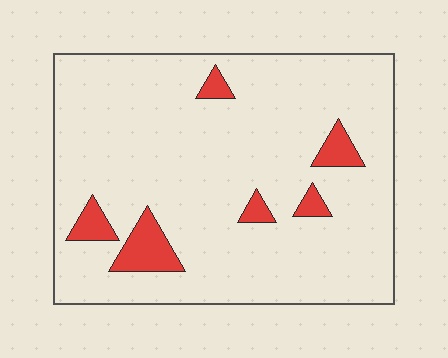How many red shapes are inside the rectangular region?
6.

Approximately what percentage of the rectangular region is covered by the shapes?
Approximately 10%.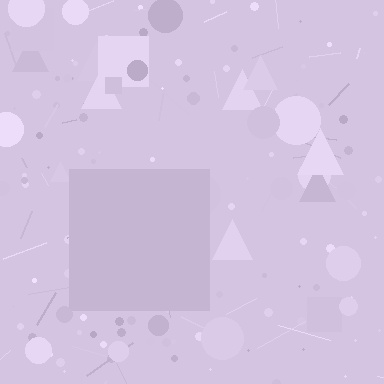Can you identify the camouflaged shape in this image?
The camouflaged shape is a square.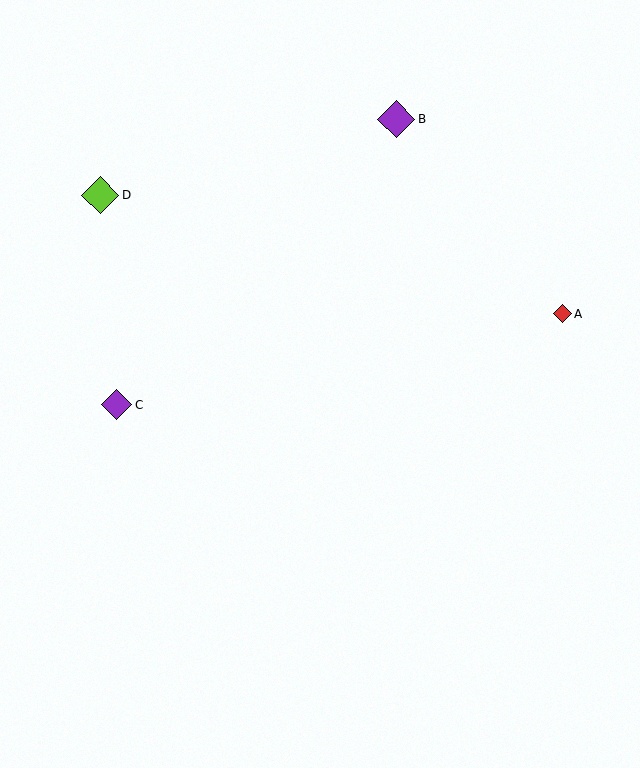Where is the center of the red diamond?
The center of the red diamond is at (562, 314).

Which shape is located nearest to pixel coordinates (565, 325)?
The red diamond (labeled A) at (562, 314) is nearest to that location.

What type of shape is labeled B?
Shape B is a purple diamond.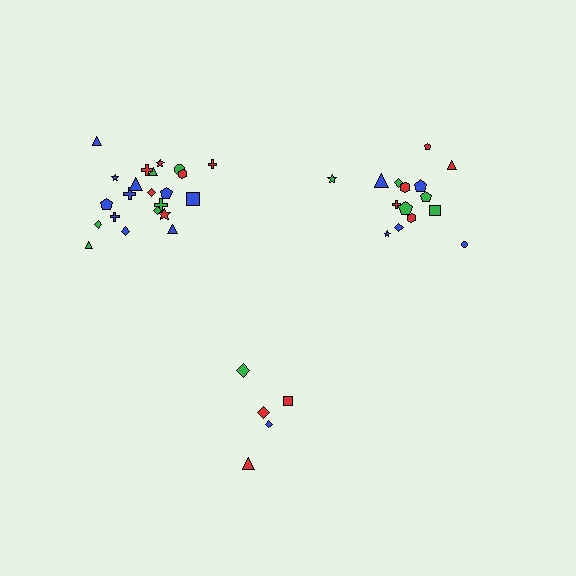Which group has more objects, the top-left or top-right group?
The top-left group.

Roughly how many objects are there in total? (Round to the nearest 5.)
Roughly 40 objects in total.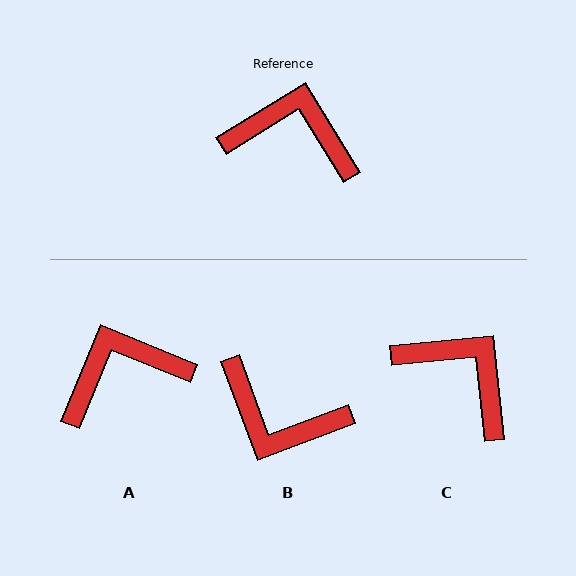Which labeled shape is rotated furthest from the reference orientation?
B, about 169 degrees away.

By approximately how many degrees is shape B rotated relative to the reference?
Approximately 169 degrees counter-clockwise.